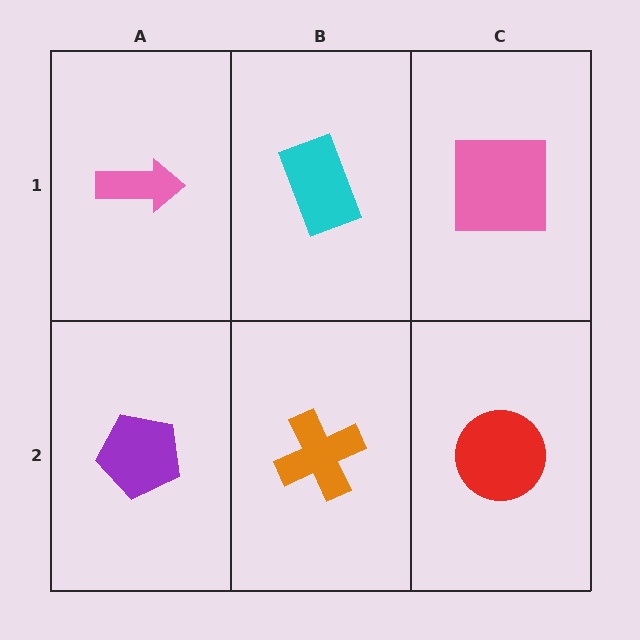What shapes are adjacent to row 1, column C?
A red circle (row 2, column C), a cyan rectangle (row 1, column B).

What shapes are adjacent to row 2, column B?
A cyan rectangle (row 1, column B), a purple pentagon (row 2, column A), a red circle (row 2, column C).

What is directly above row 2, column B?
A cyan rectangle.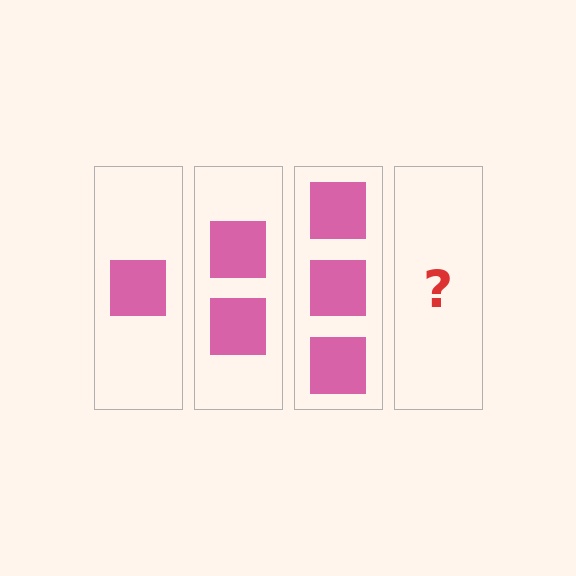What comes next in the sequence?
The next element should be 4 squares.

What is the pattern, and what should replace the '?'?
The pattern is that each step adds one more square. The '?' should be 4 squares.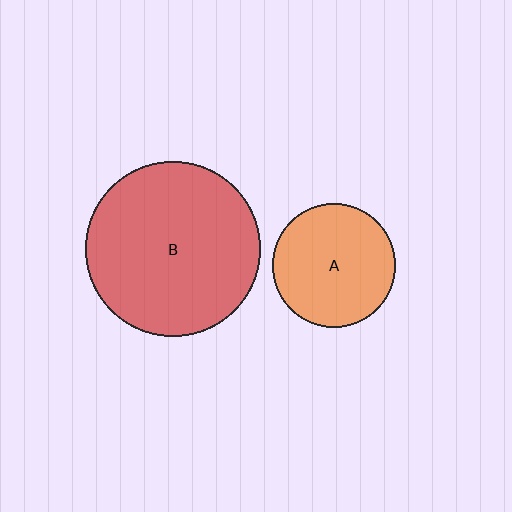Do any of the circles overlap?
No, none of the circles overlap.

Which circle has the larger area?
Circle B (red).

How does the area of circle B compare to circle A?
Approximately 2.0 times.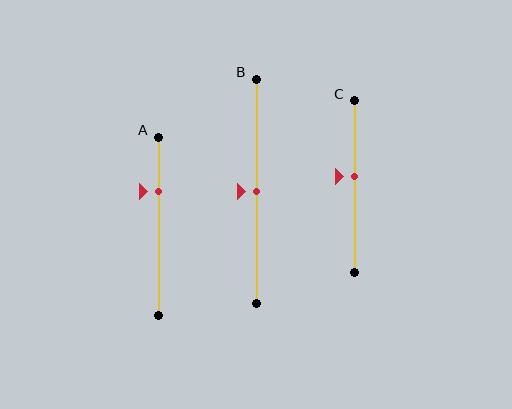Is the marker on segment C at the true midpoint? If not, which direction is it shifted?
No, the marker on segment C is shifted upward by about 6% of the segment length.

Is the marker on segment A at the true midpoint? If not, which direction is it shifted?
No, the marker on segment A is shifted upward by about 19% of the segment length.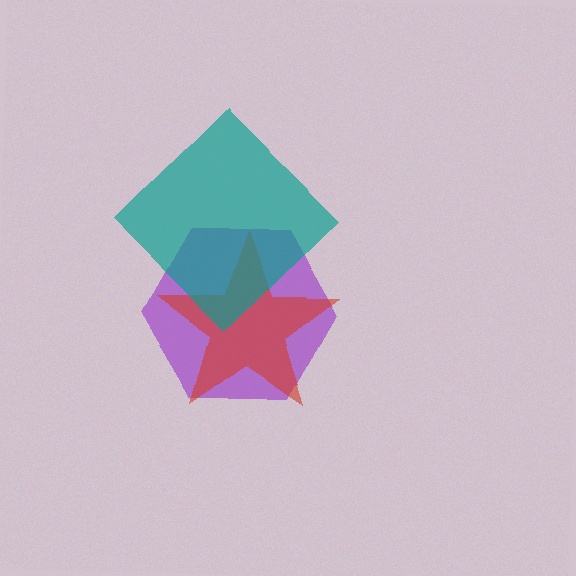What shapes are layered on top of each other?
The layered shapes are: a purple hexagon, a red star, a teal diamond.